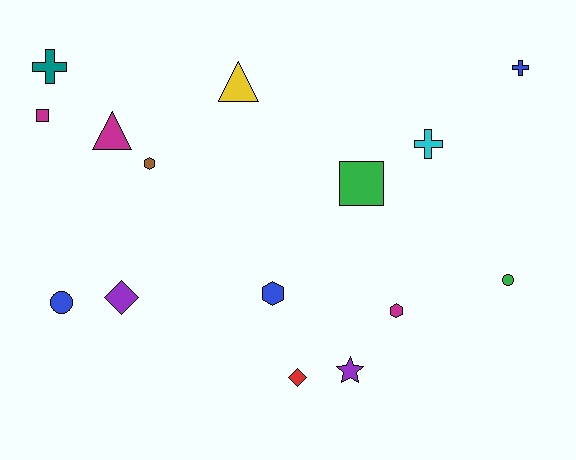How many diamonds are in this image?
There are 2 diamonds.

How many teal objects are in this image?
There is 1 teal object.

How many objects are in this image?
There are 15 objects.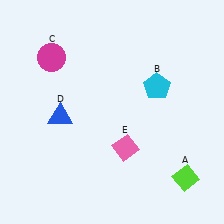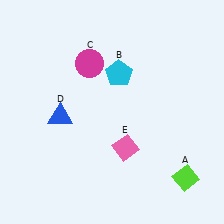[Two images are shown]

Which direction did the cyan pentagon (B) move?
The cyan pentagon (B) moved left.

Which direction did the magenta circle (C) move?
The magenta circle (C) moved right.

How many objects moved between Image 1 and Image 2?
2 objects moved between the two images.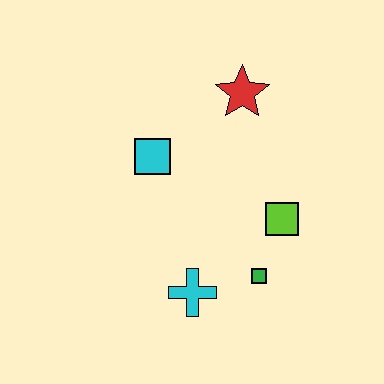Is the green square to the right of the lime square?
No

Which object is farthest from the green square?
The red star is farthest from the green square.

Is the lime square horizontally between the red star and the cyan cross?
No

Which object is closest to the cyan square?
The red star is closest to the cyan square.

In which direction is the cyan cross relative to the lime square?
The cyan cross is to the left of the lime square.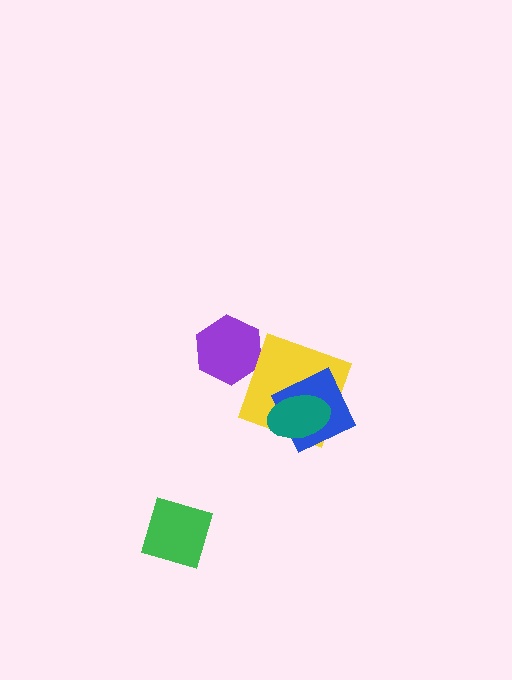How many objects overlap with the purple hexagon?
0 objects overlap with the purple hexagon.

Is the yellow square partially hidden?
Yes, it is partially covered by another shape.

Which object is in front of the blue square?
The teal ellipse is in front of the blue square.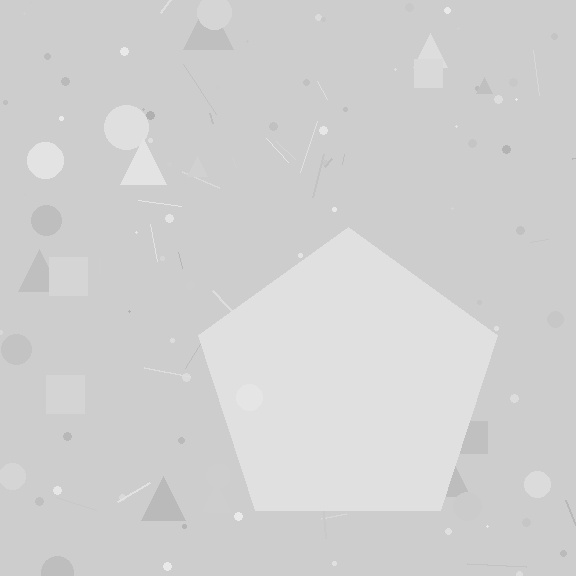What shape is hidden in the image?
A pentagon is hidden in the image.